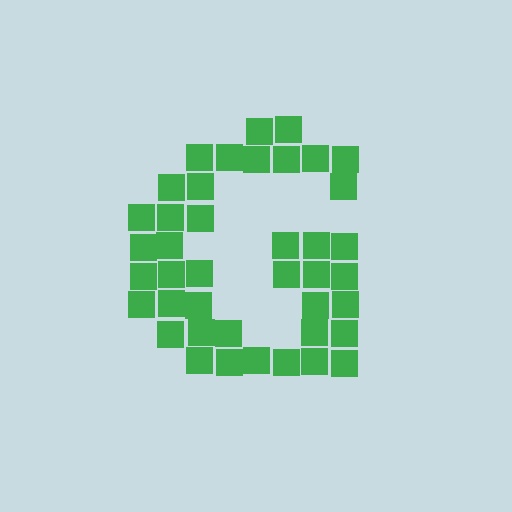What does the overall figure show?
The overall figure shows the letter G.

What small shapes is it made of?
It is made of small squares.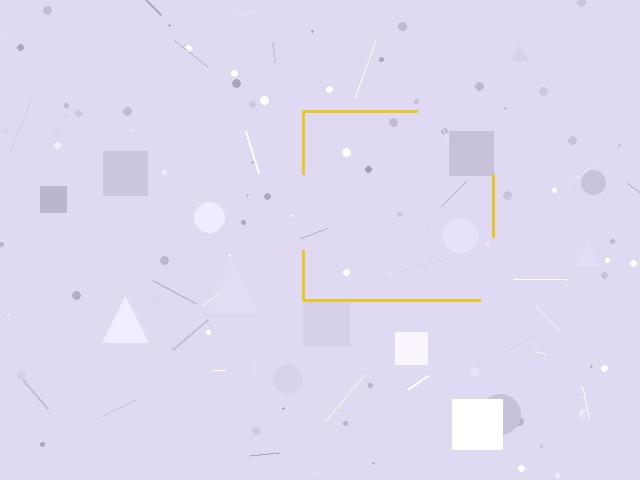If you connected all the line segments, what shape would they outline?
They would outline a square.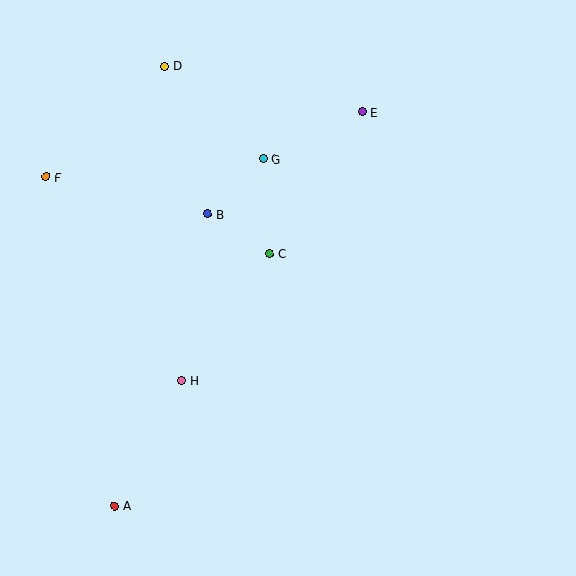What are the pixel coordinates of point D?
Point D is at (165, 66).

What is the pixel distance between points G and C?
The distance between G and C is 95 pixels.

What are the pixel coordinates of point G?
Point G is at (263, 159).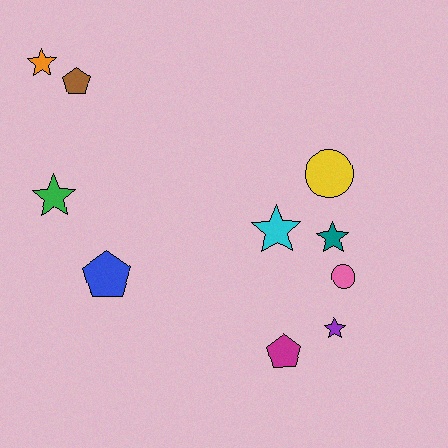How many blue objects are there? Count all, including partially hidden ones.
There is 1 blue object.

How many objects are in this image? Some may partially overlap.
There are 10 objects.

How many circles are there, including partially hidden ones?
There are 2 circles.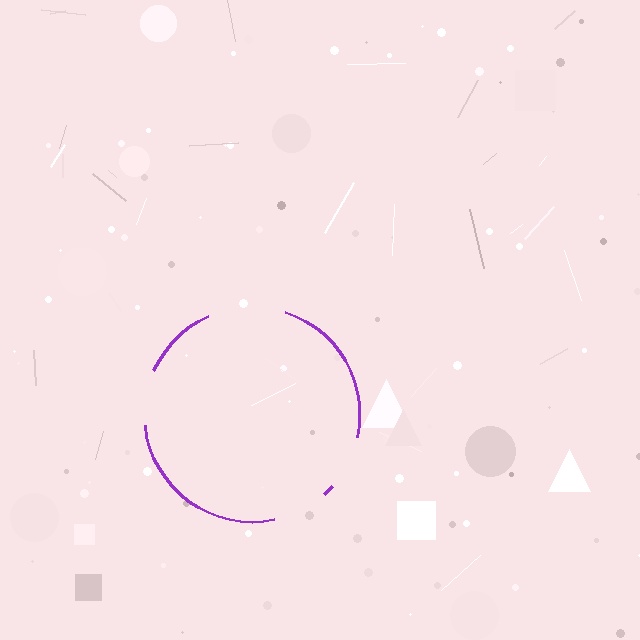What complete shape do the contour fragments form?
The contour fragments form a circle.